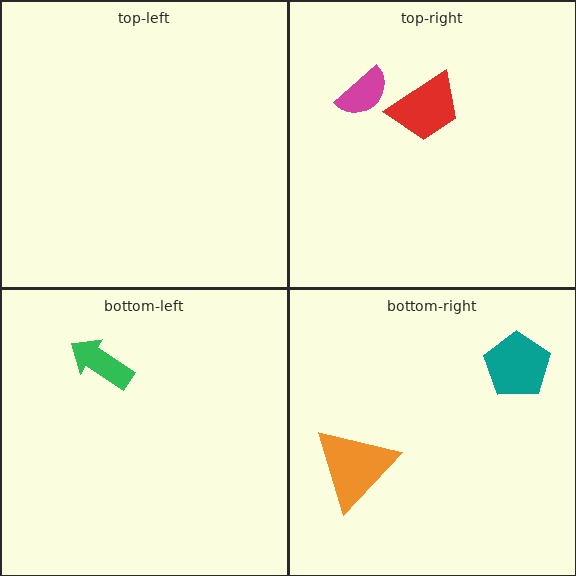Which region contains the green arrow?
The bottom-left region.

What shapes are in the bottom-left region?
The green arrow.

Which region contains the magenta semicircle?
The top-right region.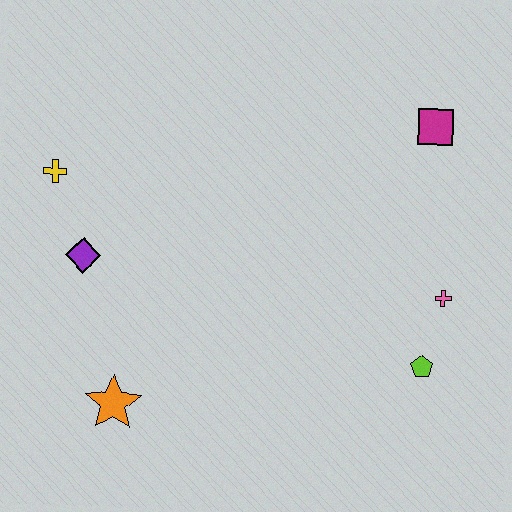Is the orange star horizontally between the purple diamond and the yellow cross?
No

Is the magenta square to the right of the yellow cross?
Yes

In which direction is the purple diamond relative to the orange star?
The purple diamond is above the orange star.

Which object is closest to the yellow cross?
The purple diamond is closest to the yellow cross.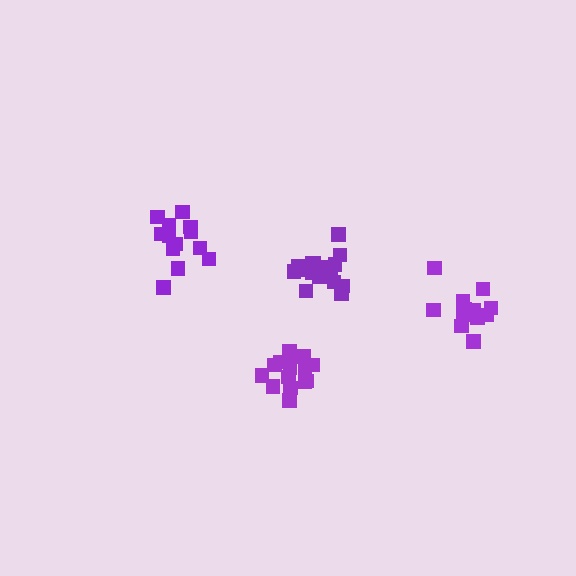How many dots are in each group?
Group 1: 13 dots, Group 2: 15 dots, Group 3: 16 dots, Group 4: 13 dots (57 total).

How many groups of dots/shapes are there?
There are 4 groups.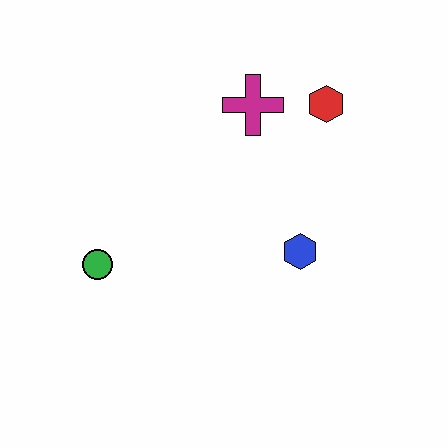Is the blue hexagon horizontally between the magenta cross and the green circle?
No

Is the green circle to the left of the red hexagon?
Yes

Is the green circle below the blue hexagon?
Yes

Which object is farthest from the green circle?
The red hexagon is farthest from the green circle.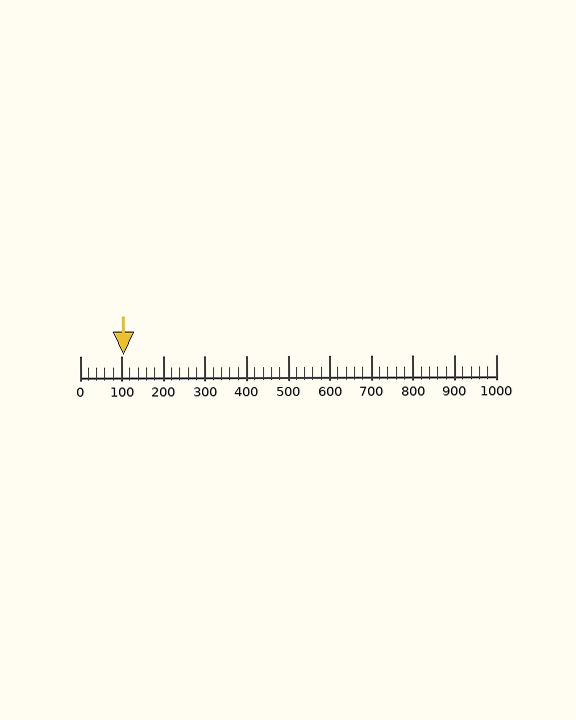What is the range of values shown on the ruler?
The ruler shows values from 0 to 1000.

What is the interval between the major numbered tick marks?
The major tick marks are spaced 100 units apart.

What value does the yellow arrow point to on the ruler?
The yellow arrow points to approximately 105.